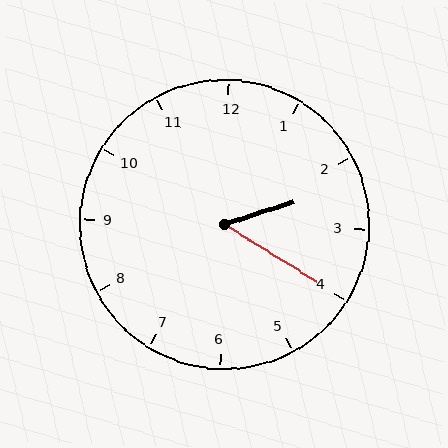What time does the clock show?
2:20.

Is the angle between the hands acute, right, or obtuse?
It is acute.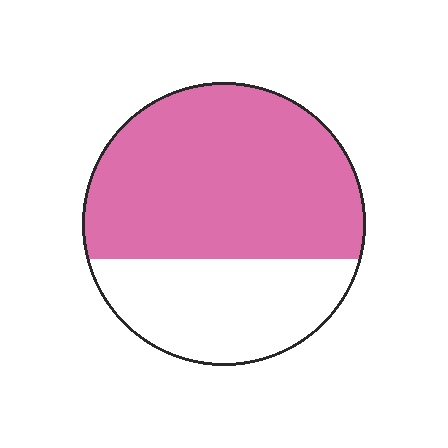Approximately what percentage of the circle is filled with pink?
Approximately 65%.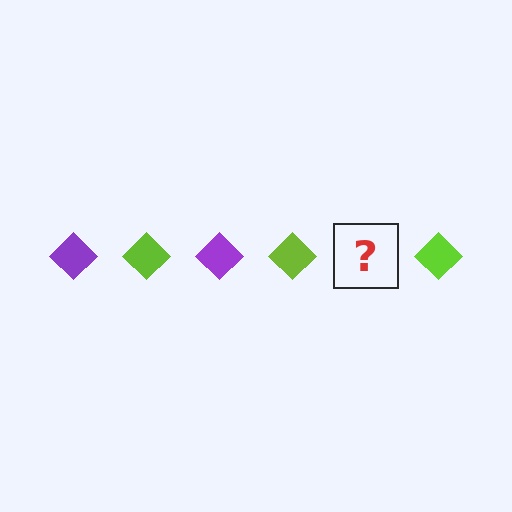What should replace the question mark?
The question mark should be replaced with a purple diamond.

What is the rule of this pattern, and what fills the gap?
The rule is that the pattern cycles through purple, lime diamonds. The gap should be filled with a purple diamond.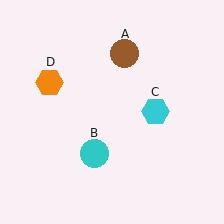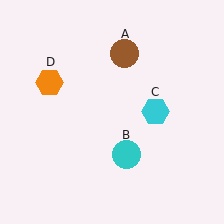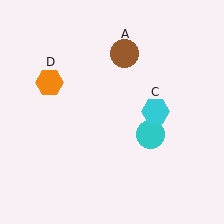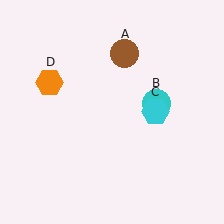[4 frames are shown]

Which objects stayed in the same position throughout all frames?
Brown circle (object A) and cyan hexagon (object C) and orange hexagon (object D) remained stationary.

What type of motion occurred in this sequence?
The cyan circle (object B) rotated counterclockwise around the center of the scene.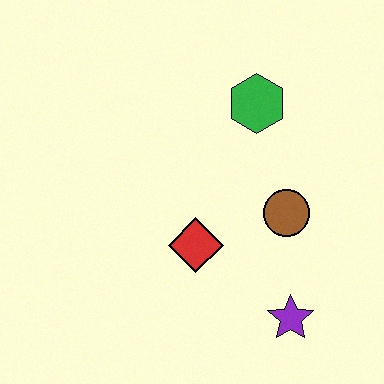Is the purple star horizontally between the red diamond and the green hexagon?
No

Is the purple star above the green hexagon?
No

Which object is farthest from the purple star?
The green hexagon is farthest from the purple star.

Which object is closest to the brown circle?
The red diamond is closest to the brown circle.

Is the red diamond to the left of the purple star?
Yes